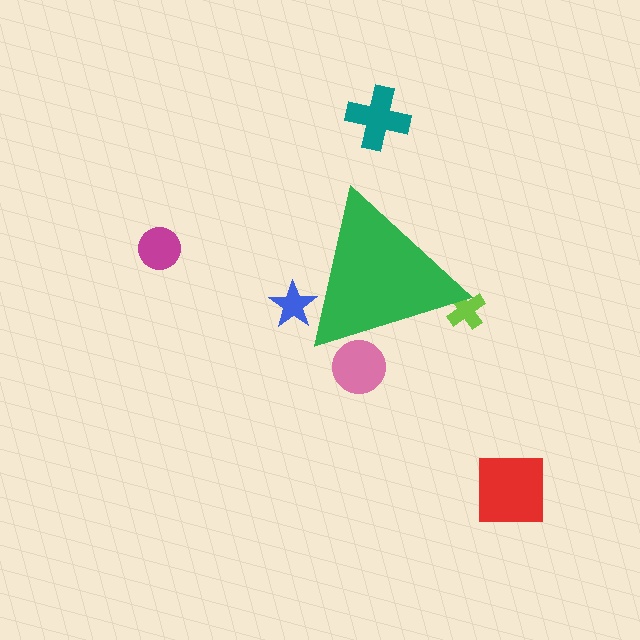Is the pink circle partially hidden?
Yes, the pink circle is partially hidden behind the green triangle.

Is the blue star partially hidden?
Yes, the blue star is partially hidden behind the green triangle.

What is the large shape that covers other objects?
A green triangle.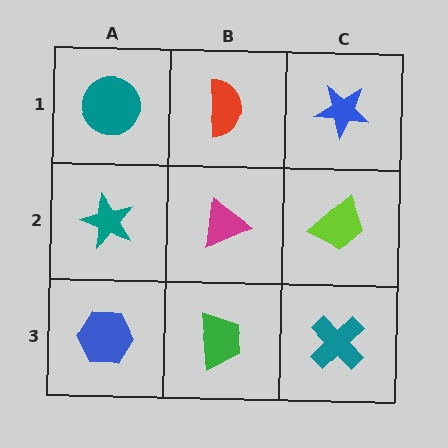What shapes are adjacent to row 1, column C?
A lime trapezoid (row 2, column C), a red semicircle (row 1, column B).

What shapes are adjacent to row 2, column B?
A red semicircle (row 1, column B), a green trapezoid (row 3, column B), a teal star (row 2, column A), a lime trapezoid (row 2, column C).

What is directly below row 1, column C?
A lime trapezoid.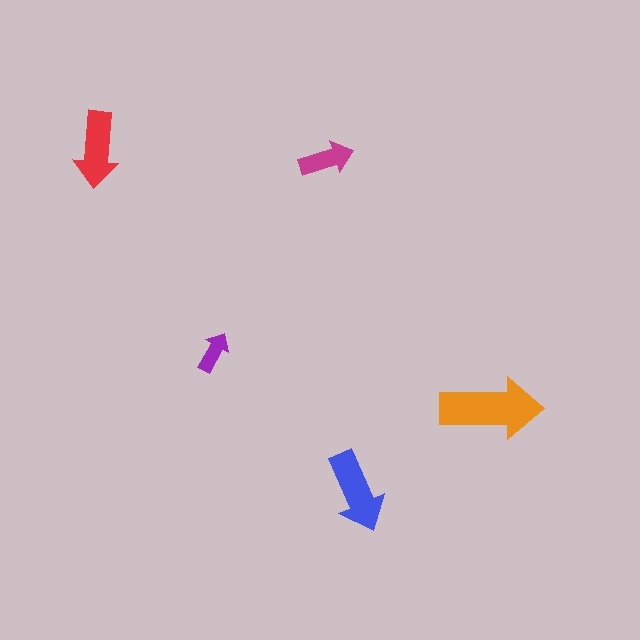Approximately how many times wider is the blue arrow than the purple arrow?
About 2 times wider.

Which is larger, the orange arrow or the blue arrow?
The orange one.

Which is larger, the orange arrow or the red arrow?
The orange one.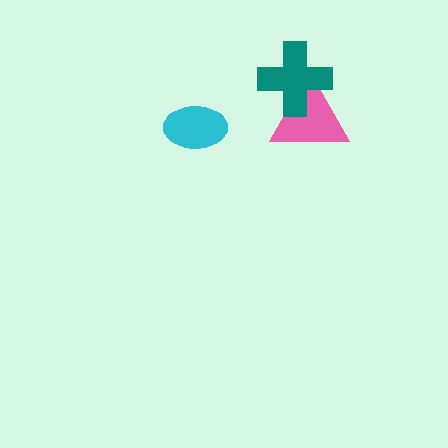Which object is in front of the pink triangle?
The teal cross is in front of the pink triangle.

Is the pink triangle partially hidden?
Yes, it is partially covered by another shape.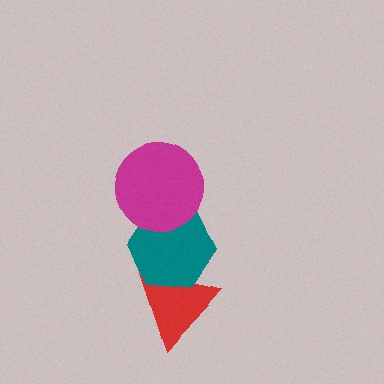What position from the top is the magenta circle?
The magenta circle is 1st from the top.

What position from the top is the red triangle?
The red triangle is 3rd from the top.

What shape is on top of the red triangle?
The teal hexagon is on top of the red triangle.